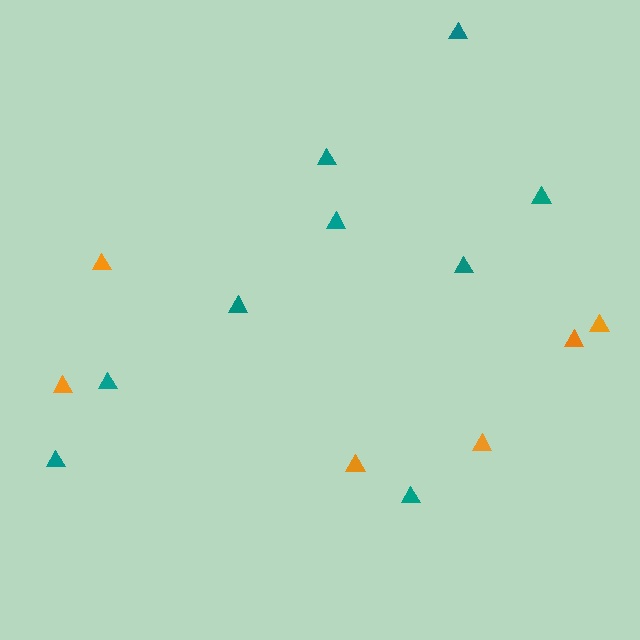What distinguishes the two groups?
There are 2 groups: one group of teal triangles (9) and one group of orange triangles (6).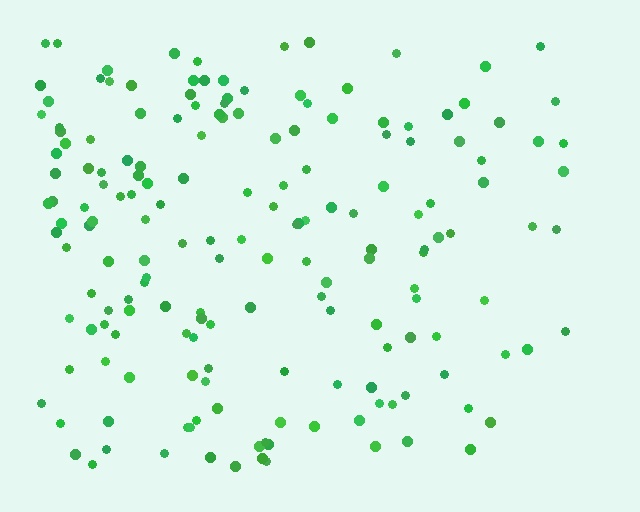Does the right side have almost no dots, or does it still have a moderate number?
Still a moderate number, just noticeably fewer than the left.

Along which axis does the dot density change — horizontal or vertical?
Horizontal.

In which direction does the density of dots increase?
From right to left, with the left side densest.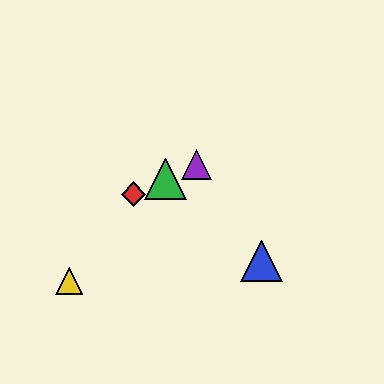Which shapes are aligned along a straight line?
The red diamond, the green triangle, the purple triangle are aligned along a straight line.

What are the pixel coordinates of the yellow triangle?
The yellow triangle is at (69, 281).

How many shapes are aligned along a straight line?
3 shapes (the red diamond, the green triangle, the purple triangle) are aligned along a straight line.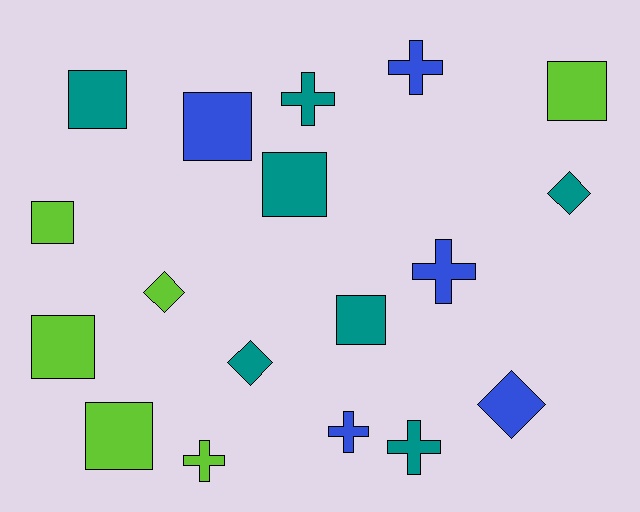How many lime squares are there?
There are 4 lime squares.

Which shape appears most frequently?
Square, with 8 objects.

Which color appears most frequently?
Teal, with 7 objects.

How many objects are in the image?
There are 18 objects.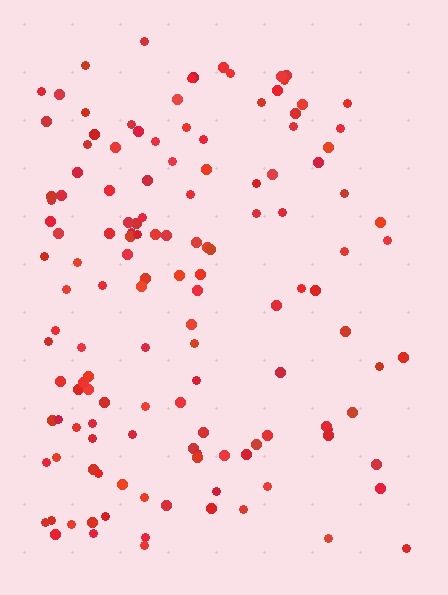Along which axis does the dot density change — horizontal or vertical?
Horizontal.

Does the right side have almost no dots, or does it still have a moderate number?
Still a moderate number, just noticeably fewer than the left.